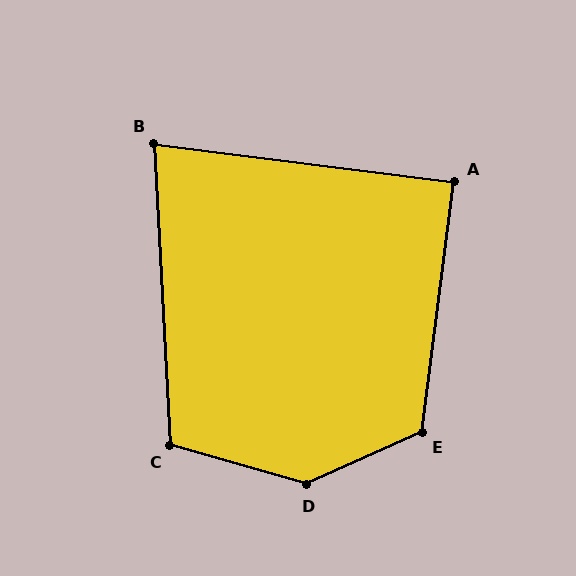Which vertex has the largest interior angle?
D, at approximately 140 degrees.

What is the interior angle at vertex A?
Approximately 90 degrees (approximately right).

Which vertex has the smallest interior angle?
B, at approximately 80 degrees.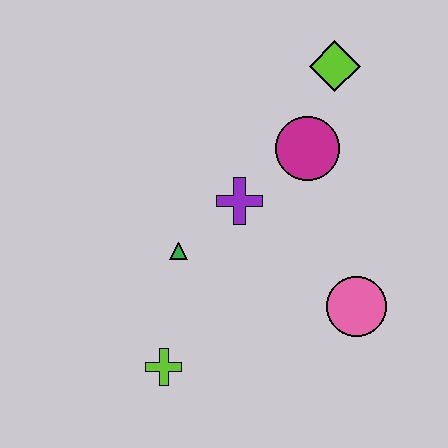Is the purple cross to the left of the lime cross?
No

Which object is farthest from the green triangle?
The lime diamond is farthest from the green triangle.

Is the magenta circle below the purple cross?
No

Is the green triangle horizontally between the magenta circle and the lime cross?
Yes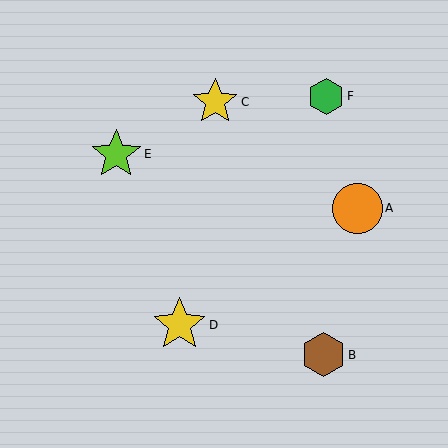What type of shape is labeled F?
Shape F is a green hexagon.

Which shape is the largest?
The yellow star (labeled D) is the largest.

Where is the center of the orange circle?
The center of the orange circle is at (357, 208).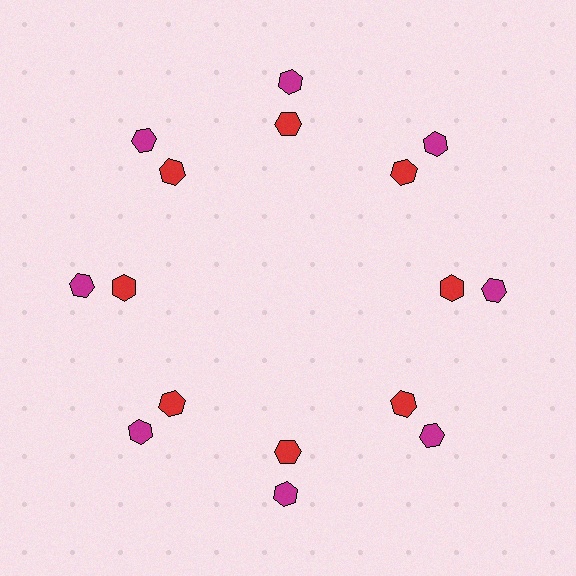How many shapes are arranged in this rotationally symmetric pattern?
There are 16 shapes, arranged in 8 groups of 2.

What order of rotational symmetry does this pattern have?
This pattern has 8-fold rotational symmetry.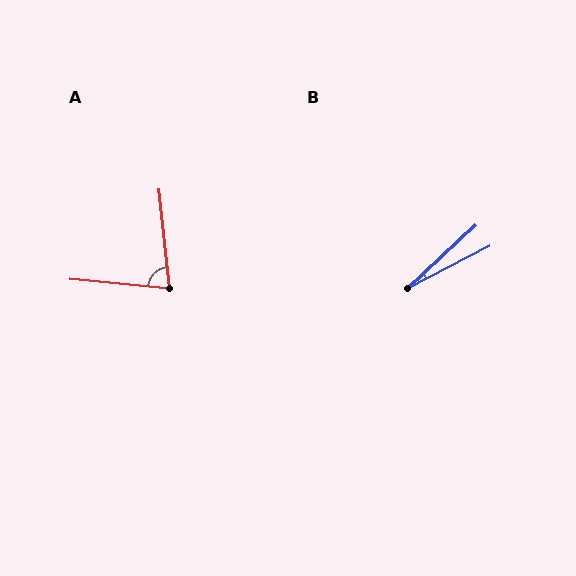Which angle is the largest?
A, at approximately 78 degrees.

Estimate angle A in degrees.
Approximately 78 degrees.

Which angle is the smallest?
B, at approximately 16 degrees.